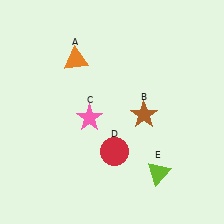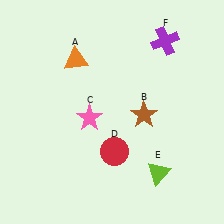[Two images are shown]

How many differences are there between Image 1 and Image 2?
There is 1 difference between the two images.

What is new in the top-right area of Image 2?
A purple cross (F) was added in the top-right area of Image 2.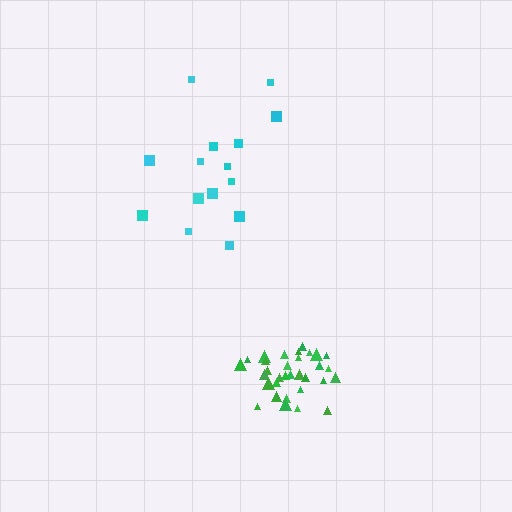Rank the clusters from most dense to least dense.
green, cyan.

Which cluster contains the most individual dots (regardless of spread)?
Green (32).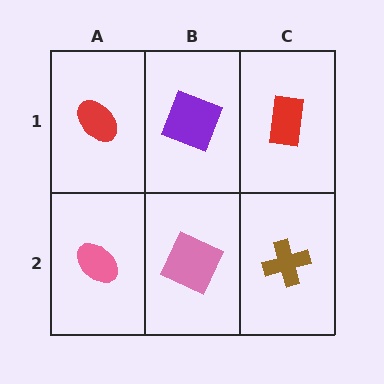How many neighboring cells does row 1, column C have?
2.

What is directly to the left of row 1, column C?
A purple square.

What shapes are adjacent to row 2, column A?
A red ellipse (row 1, column A), a pink square (row 2, column B).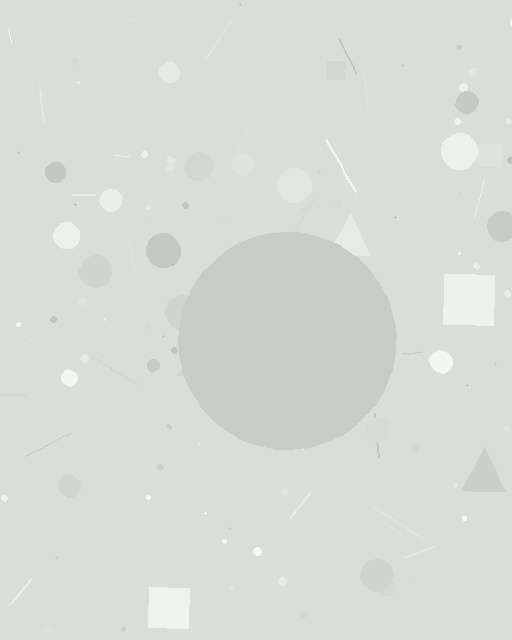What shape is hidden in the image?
A circle is hidden in the image.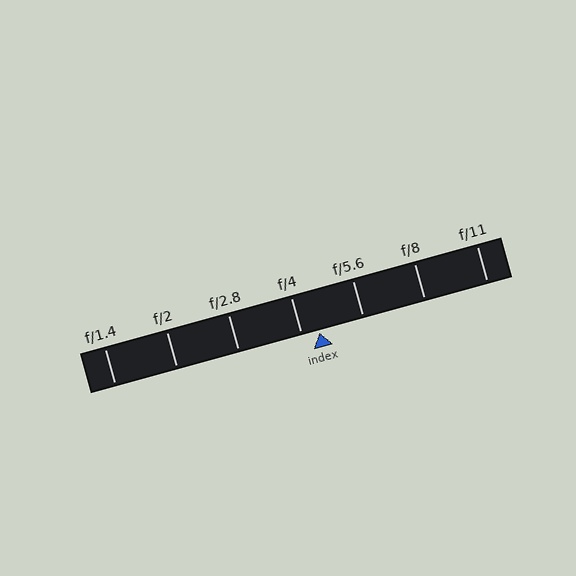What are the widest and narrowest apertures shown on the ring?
The widest aperture shown is f/1.4 and the narrowest is f/11.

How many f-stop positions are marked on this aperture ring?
There are 7 f-stop positions marked.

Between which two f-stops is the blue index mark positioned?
The index mark is between f/4 and f/5.6.